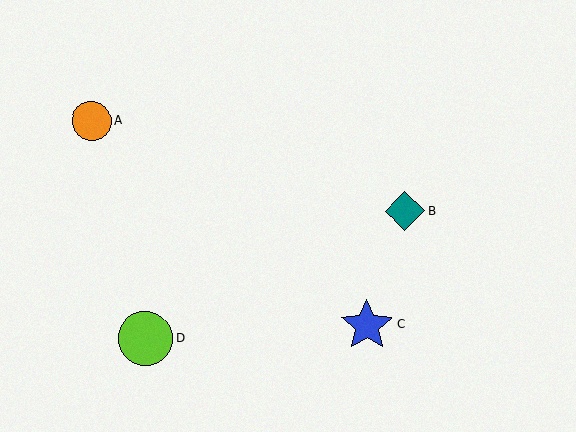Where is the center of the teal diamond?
The center of the teal diamond is at (405, 211).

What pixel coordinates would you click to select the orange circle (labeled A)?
Click at (92, 121) to select the orange circle A.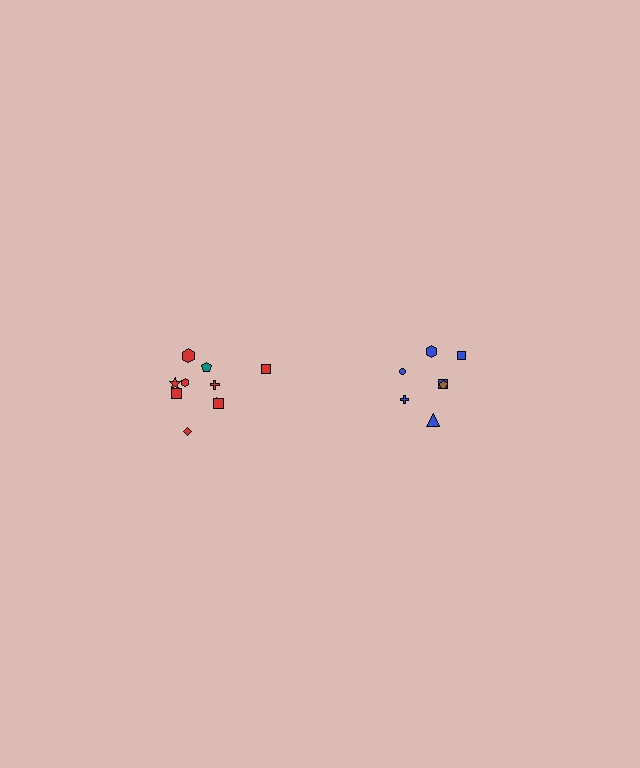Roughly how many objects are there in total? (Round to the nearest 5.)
Roughly 15 objects in total.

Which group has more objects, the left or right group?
The left group.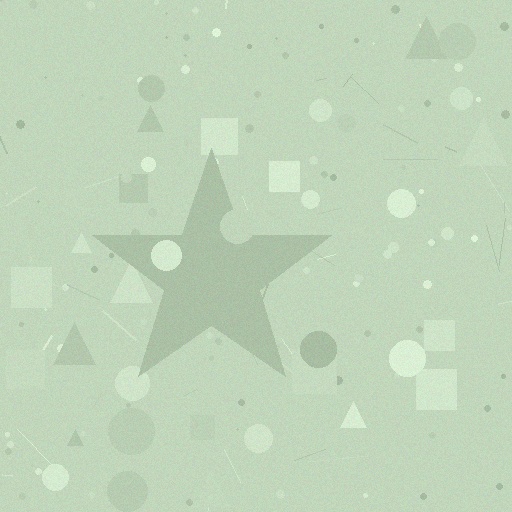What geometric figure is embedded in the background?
A star is embedded in the background.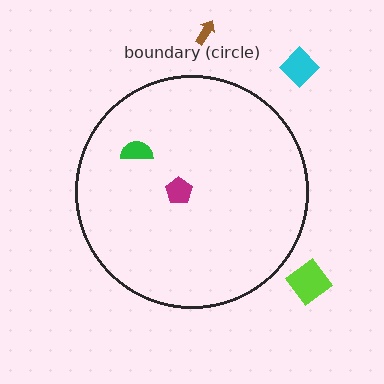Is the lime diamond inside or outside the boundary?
Outside.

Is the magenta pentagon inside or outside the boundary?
Inside.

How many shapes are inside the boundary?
2 inside, 3 outside.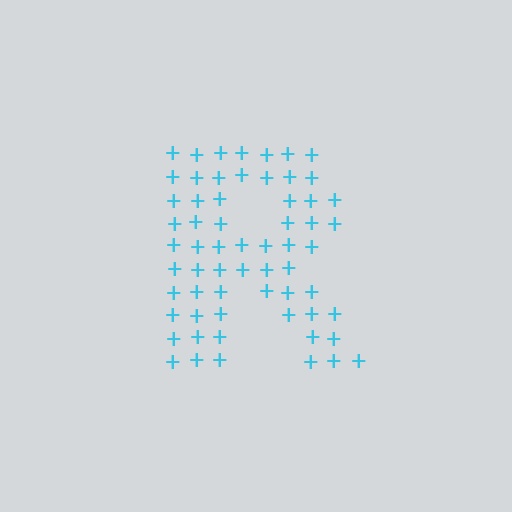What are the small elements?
The small elements are plus signs.